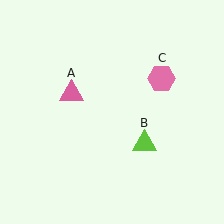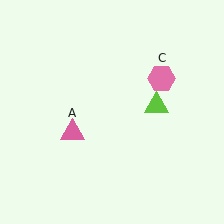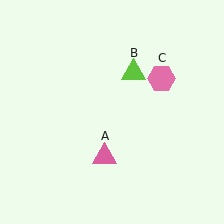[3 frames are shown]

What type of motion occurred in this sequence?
The pink triangle (object A), lime triangle (object B) rotated counterclockwise around the center of the scene.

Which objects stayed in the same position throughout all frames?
Pink hexagon (object C) remained stationary.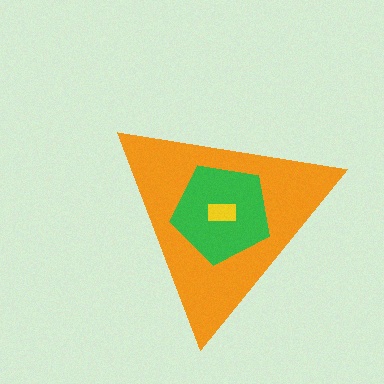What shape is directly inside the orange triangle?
The green pentagon.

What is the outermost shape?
The orange triangle.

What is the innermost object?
The yellow rectangle.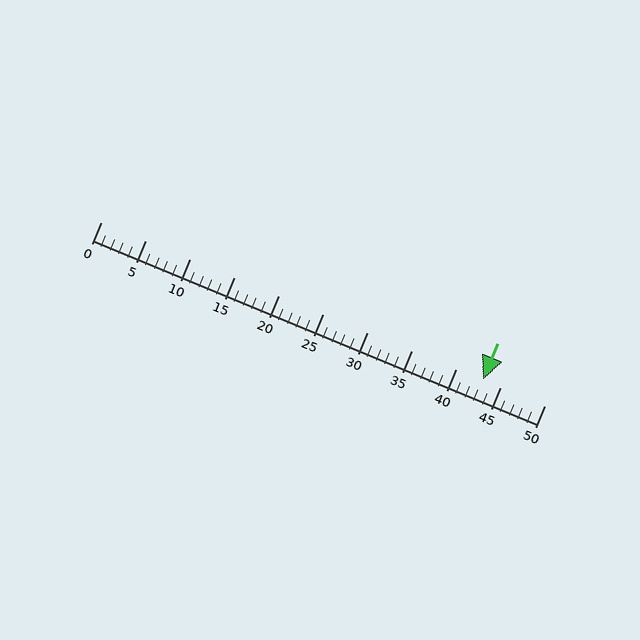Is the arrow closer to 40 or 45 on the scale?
The arrow is closer to 45.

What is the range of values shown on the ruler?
The ruler shows values from 0 to 50.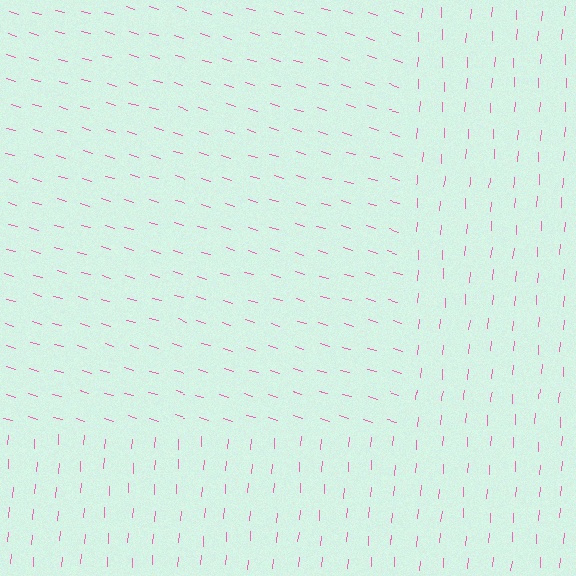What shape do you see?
I see a rectangle.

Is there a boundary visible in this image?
Yes, there is a texture boundary formed by a change in line orientation.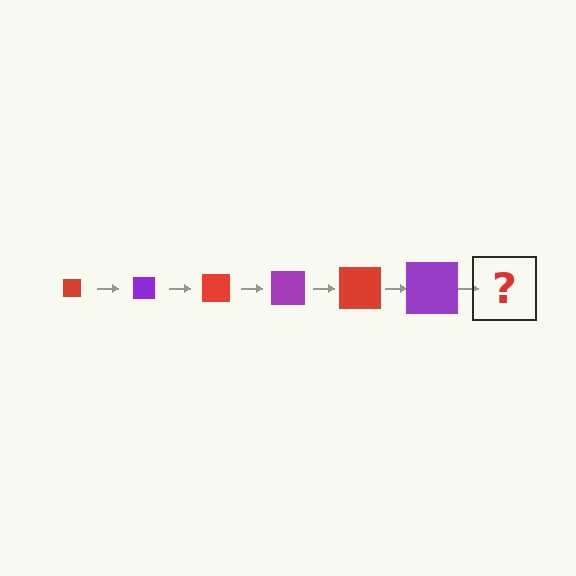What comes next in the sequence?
The next element should be a red square, larger than the previous one.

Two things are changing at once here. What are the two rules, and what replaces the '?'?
The two rules are that the square grows larger each step and the color cycles through red and purple. The '?' should be a red square, larger than the previous one.